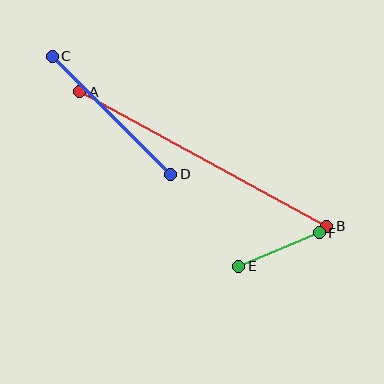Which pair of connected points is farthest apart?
Points A and B are farthest apart.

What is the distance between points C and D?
The distance is approximately 167 pixels.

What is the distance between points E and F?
The distance is approximately 87 pixels.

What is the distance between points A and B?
The distance is approximately 281 pixels.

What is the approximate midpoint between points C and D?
The midpoint is at approximately (111, 115) pixels.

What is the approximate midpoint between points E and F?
The midpoint is at approximately (279, 250) pixels.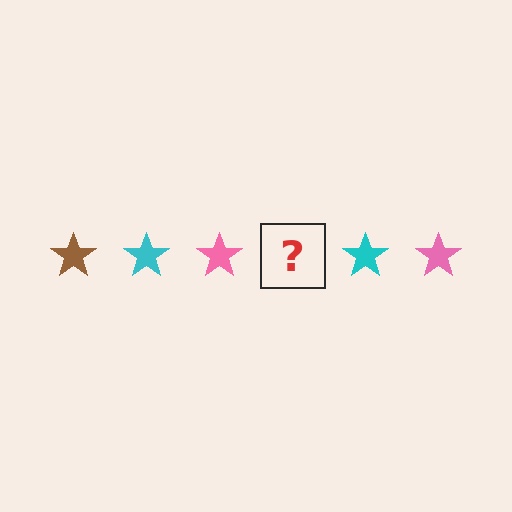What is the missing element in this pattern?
The missing element is a brown star.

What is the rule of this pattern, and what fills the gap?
The rule is that the pattern cycles through brown, cyan, pink stars. The gap should be filled with a brown star.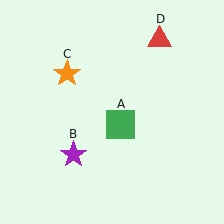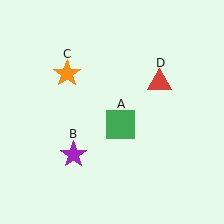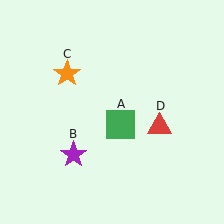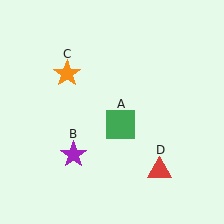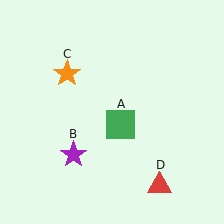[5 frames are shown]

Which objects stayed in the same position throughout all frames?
Green square (object A) and purple star (object B) and orange star (object C) remained stationary.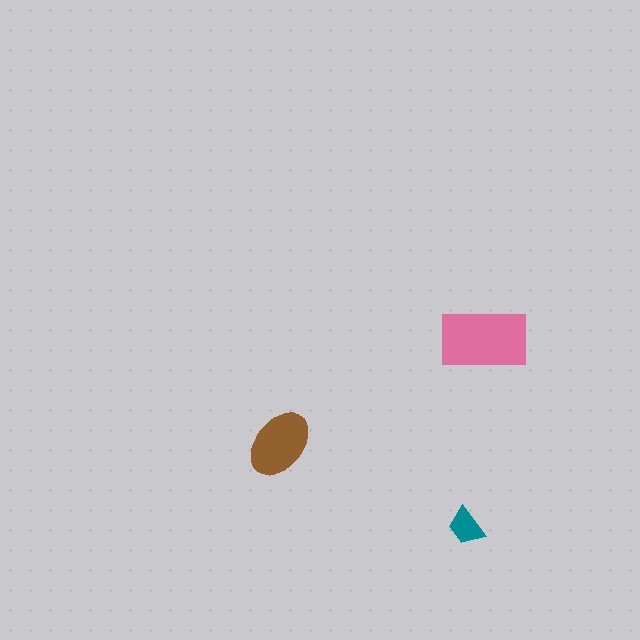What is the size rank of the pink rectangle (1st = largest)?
1st.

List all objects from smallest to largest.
The teal trapezoid, the brown ellipse, the pink rectangle.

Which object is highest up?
The pink rectangle is topmost.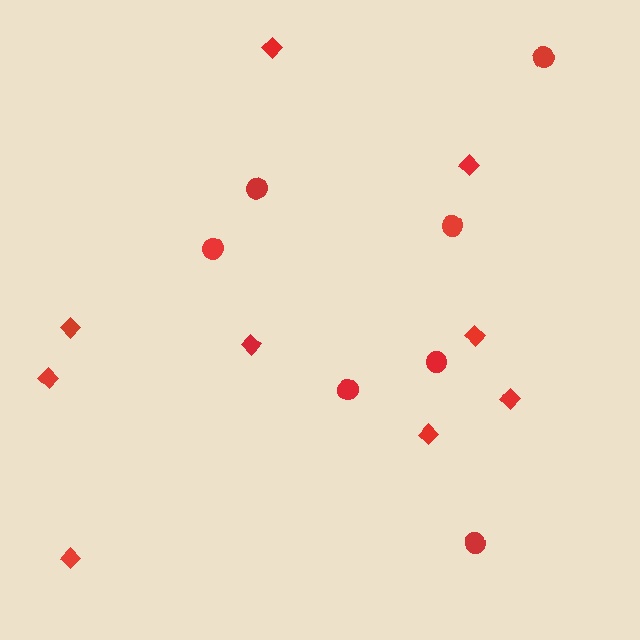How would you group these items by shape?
There are 2 groups: one group of diamonds (9) and one group of circles (7).